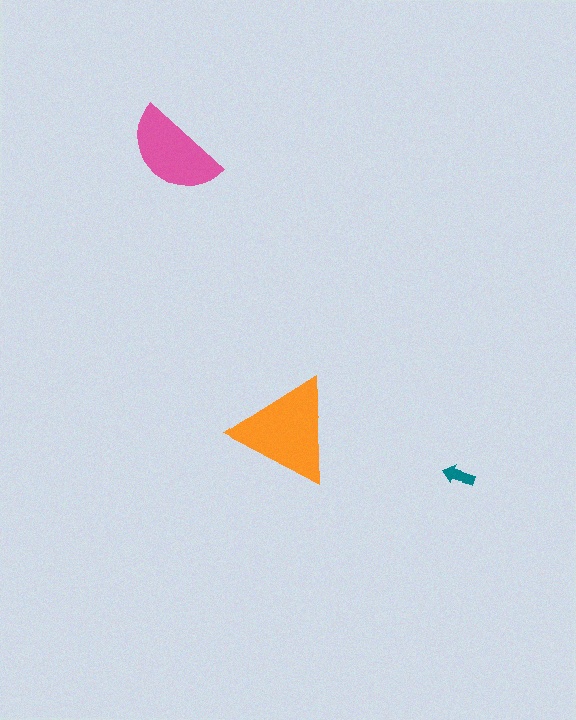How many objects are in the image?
There are 3 objects in the image.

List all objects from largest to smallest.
The orange triangle, the pink semicircle, the teal arrow.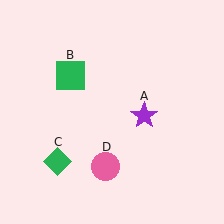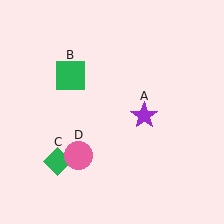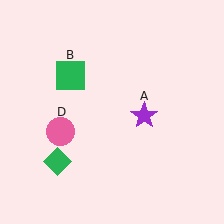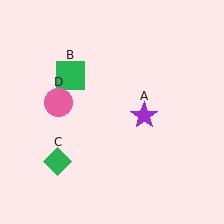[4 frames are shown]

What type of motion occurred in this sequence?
The pink circle (object D) rotated clockwise around the center of the scene.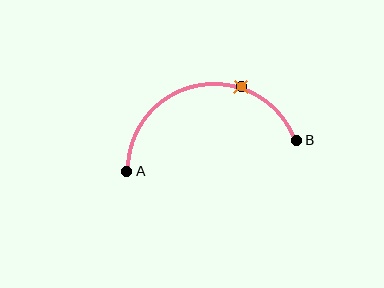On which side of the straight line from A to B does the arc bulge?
The arc bulges above the straight line connecting A and B.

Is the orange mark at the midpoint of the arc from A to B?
No. The orange mark lies on the arc but is closer to endpoint B. The arc midpoint would be at the point on the curve equidistant along the arc from both A and B.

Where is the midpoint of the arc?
The arc midpoint is the point on the curve farthest from the straight line joining A and B. It sits above that line.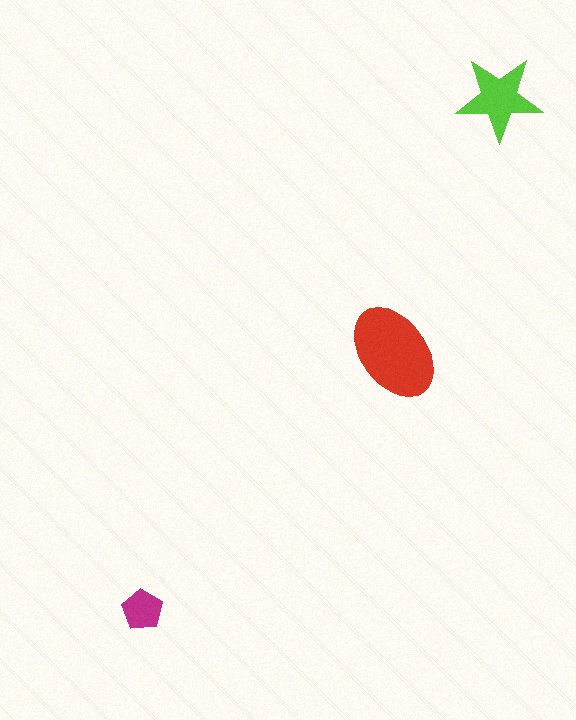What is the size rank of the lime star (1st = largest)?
2nd.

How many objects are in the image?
There are 3 objects in the image.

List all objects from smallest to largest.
The magenta pentagon, the lime star, the red ellipse.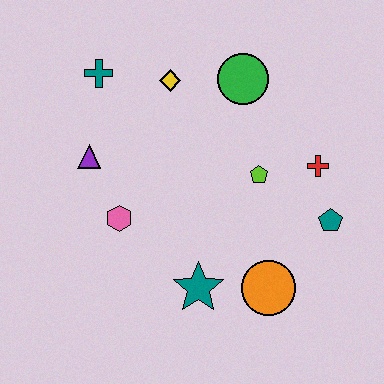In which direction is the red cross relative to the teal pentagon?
The red cross is above the teal pentagon.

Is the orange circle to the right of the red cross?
No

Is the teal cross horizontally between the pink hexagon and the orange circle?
No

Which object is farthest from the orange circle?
The teal cross is farthest from the orange circle.